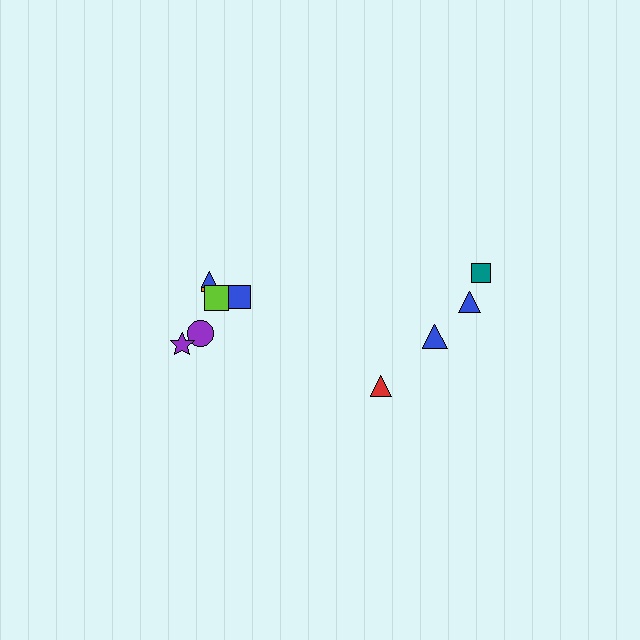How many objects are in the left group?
There are 6 objects.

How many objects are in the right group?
There are 4 objects.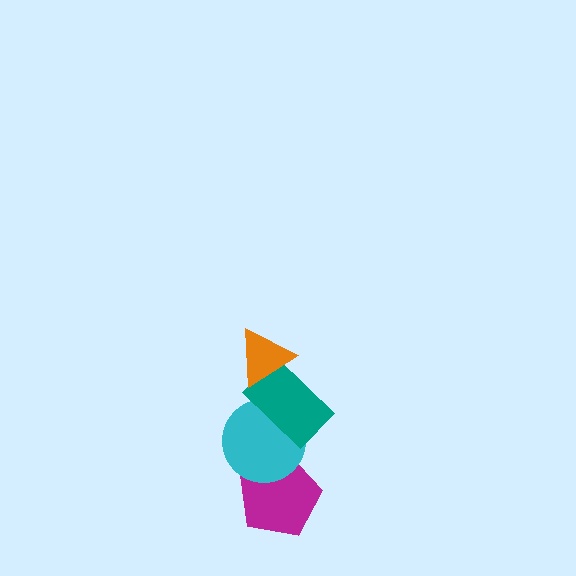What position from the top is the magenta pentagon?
The magenta pentagon is 4th from the top.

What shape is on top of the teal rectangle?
The orange triangle is on top of the teal rectangle.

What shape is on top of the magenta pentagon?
The cyan circle is on top of the magenta pentagon.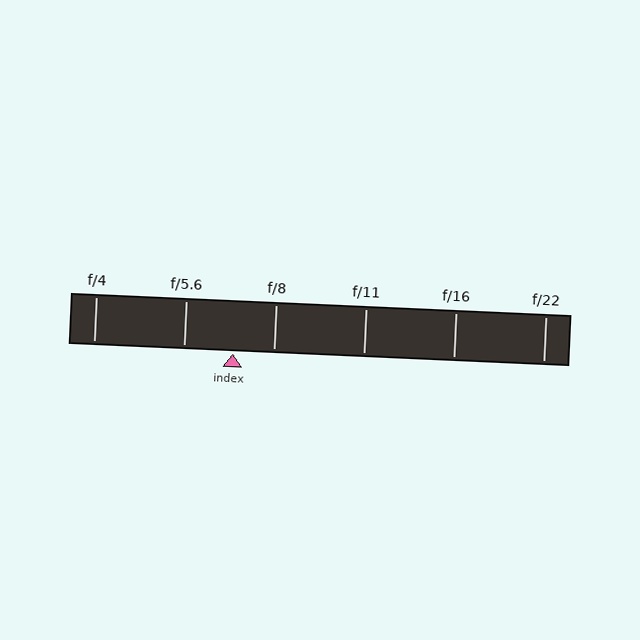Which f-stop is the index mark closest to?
The index mark is closest to f/8.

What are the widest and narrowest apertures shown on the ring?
The widest aperture shown is f/4 and the narrowest is f/22.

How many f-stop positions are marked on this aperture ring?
There are 6 f-stop positions marked.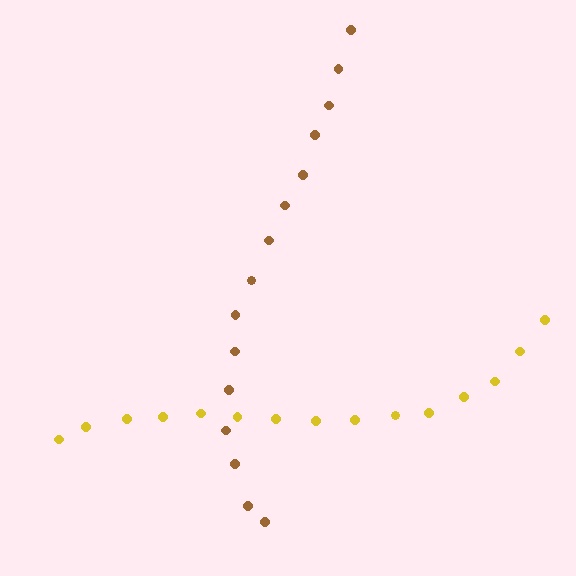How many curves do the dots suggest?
There are 2 distinct paths.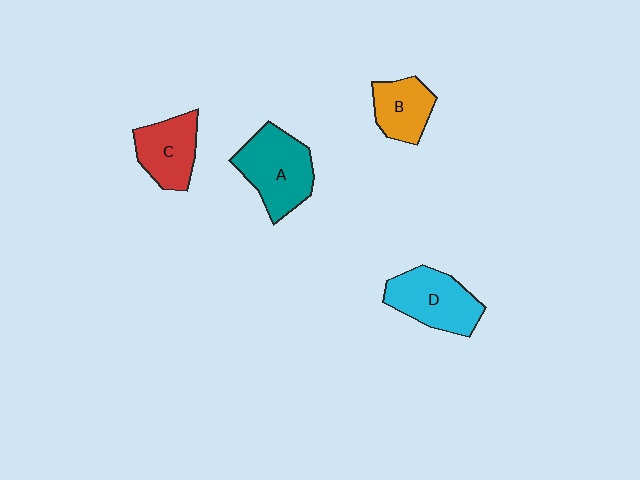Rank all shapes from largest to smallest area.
From largest to smallest: A (teal), D (cyan), C (red), B (orange).